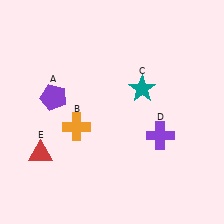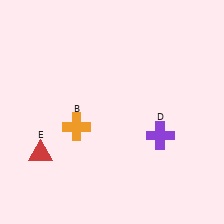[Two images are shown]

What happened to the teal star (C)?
The teal star (C) was removed in Image 2. It was in the top-right area of Image 1.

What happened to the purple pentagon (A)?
The purple pentagon (A) was removed in Image 2. It was in the top-left area of Image 1.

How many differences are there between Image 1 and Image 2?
There are 2 differences between the two images.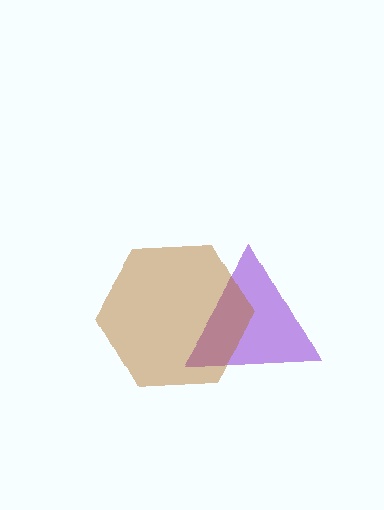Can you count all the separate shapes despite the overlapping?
Yes, there are 2 separate shapes.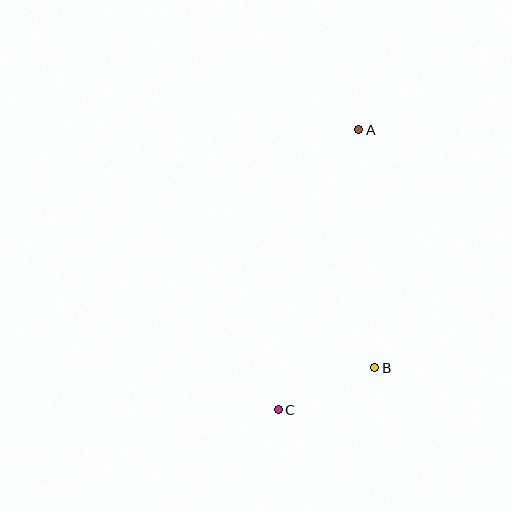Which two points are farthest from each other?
Points A and C are farthest from each other.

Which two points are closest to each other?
Points B and C are closest to each other.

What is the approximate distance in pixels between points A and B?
The distance between A and B is approximately 239 pixels.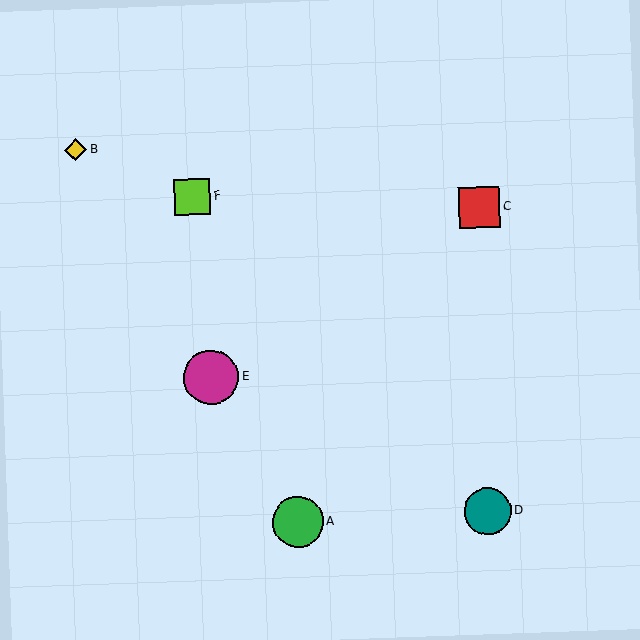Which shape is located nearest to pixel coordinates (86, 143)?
The yellow diamond (labeled B) at (75, 150) is nearest to that location.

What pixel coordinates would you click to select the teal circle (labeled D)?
Click at (487, 512) to select the teal circle D.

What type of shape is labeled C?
Shape C is a red square.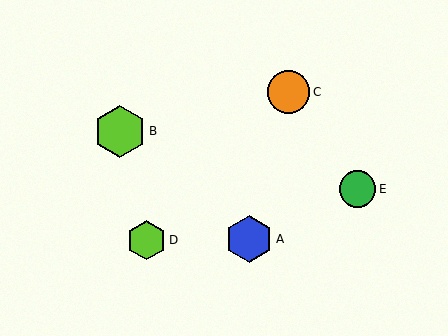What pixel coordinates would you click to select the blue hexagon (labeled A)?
Click at (249, 239) to select the blue hexagon A.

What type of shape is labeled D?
Shape D is a lime hexagon.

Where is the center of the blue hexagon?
The center of the blue hexagon is at (249, 239).